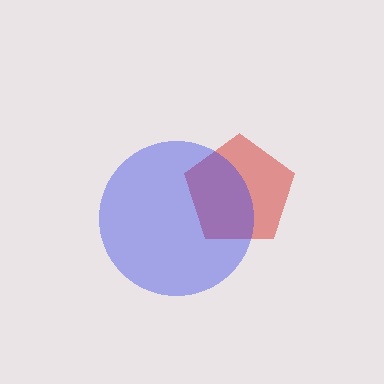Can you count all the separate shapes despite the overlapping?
Yes, there are 2 separate shapes.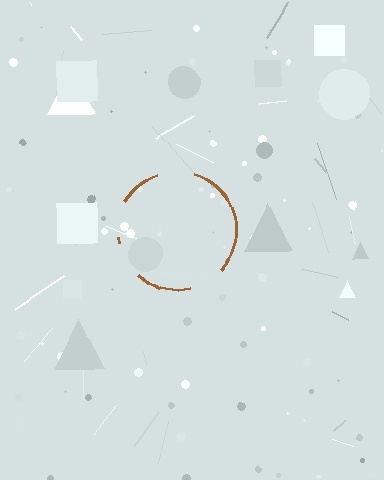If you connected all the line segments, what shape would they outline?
They would outline a circle.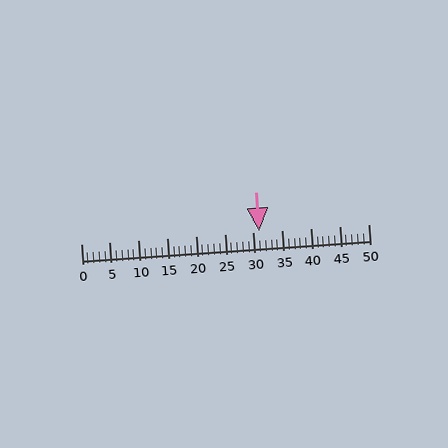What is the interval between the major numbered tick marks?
The major tick marks are spaced 5 units apart.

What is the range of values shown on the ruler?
The ruler shows values from 0 to 50.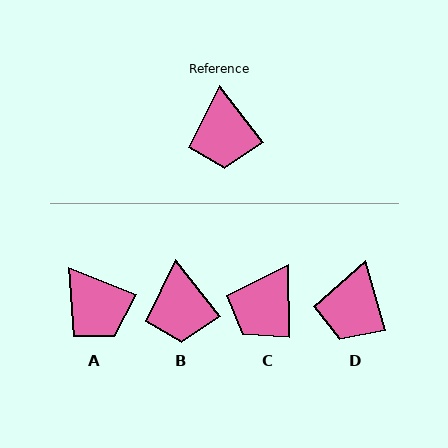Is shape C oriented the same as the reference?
No, it is off by about 37 degrees.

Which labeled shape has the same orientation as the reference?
B.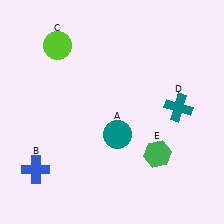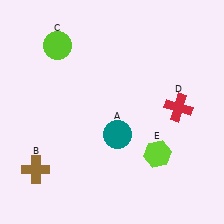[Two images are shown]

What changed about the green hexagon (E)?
In Image 1, E is green. In Image 2, it changed to lime.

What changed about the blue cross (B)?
In Image 1, B is blue. In Image 2, it changed to brown.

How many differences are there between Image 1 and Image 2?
There are 3 differences between the two images.